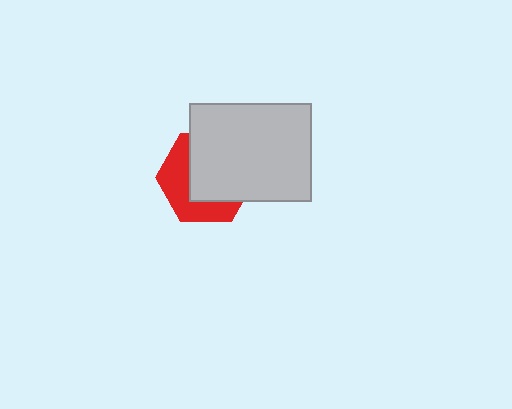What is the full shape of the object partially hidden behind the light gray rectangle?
The partially hidden object is a red hexagon.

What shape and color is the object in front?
The object in front is a light gray rectangle.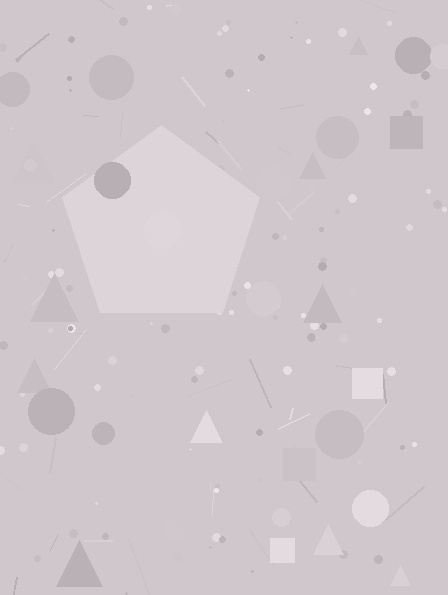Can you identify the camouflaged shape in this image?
The camouflaged shape is a pentagon.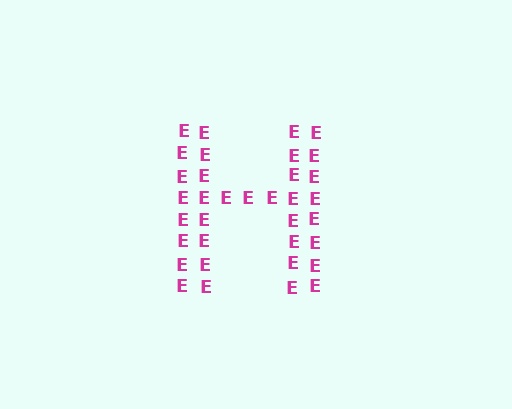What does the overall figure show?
The overall figure shows the letter H.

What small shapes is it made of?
It is made of small letter E's.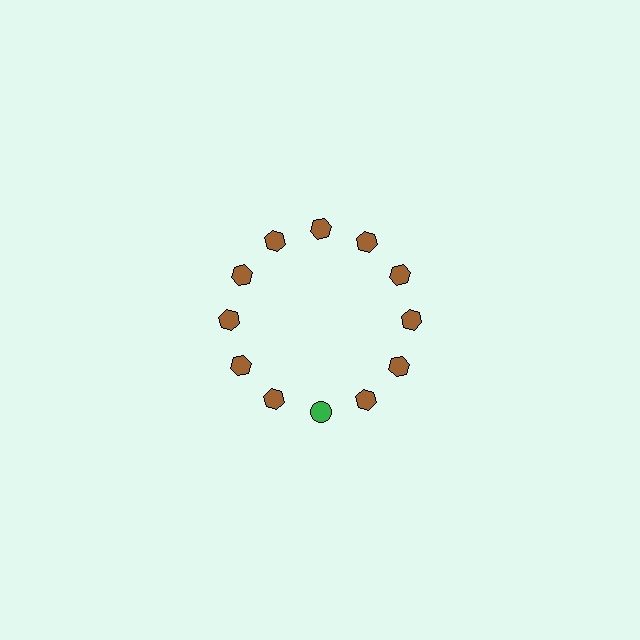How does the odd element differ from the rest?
It differs in both color (green instead of brown) and shape (circle instead of hexagon).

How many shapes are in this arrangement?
There are 12 shapes arranged in a ring pattern.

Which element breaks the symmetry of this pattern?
The green circle at roughly the 6 o'clock position breaks the symmetry. All other shapes are brown hexagons.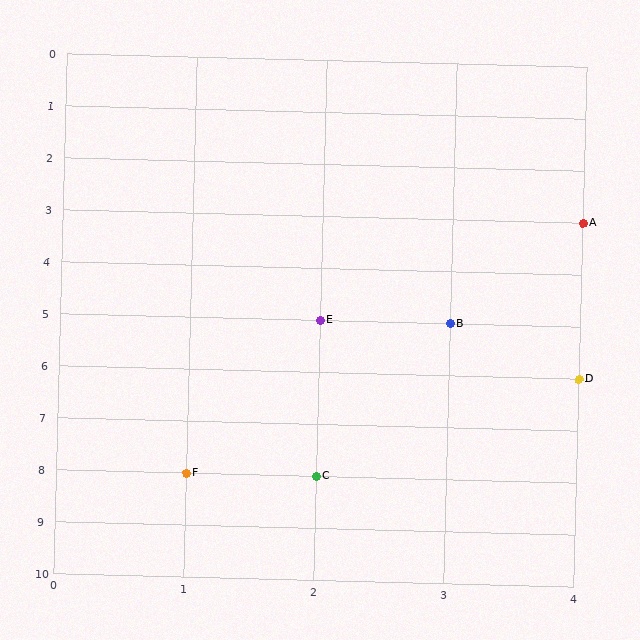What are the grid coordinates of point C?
Point C is at grid coordinates (2, 8).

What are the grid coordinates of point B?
Point B is at grid coordinates (3, 5).